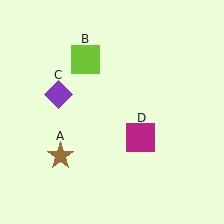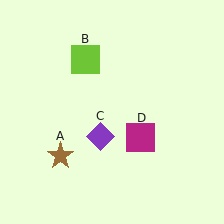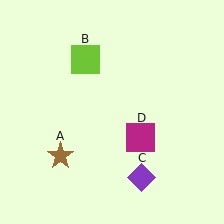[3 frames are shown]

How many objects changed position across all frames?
1 object changed position: purple diamond (object C).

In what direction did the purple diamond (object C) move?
The purple diamond (object C) moved down and to the right.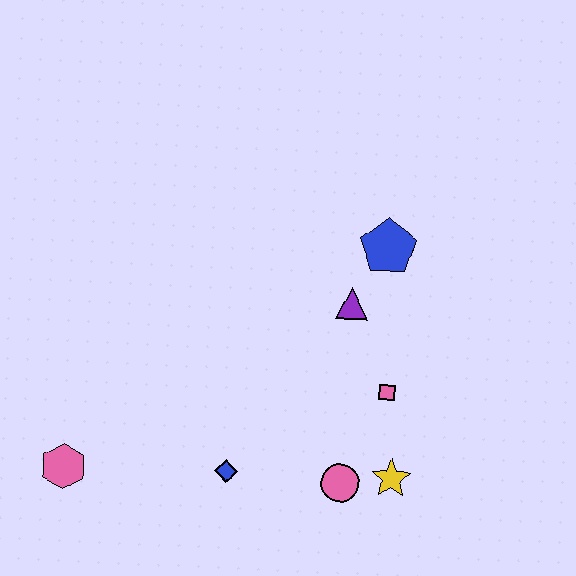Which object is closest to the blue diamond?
The pink circle is closest to the blue diamond.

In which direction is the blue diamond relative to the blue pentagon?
The blue diamond is below the blue pentagon.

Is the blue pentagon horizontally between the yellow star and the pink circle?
Yes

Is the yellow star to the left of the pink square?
No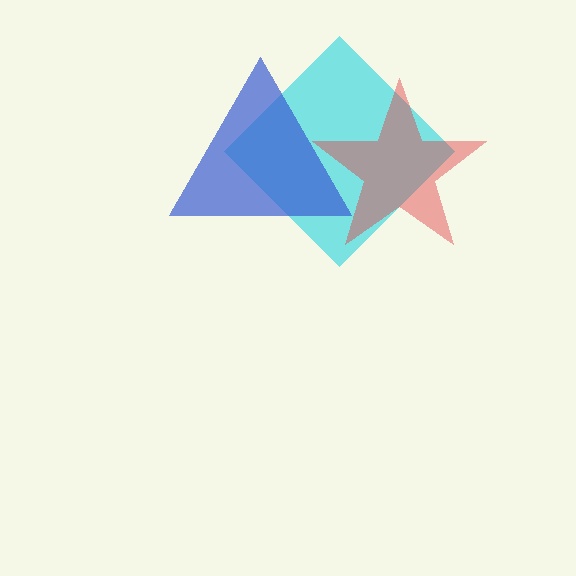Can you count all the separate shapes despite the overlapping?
Yes, there are 3 separate shapes.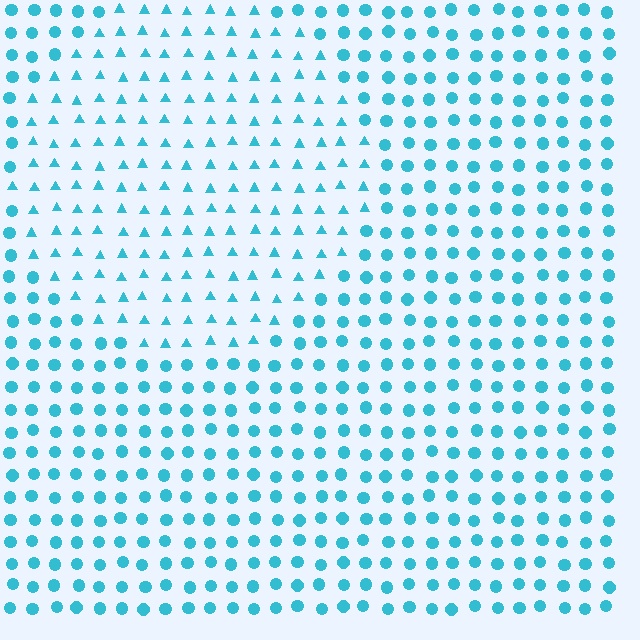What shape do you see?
I see a circle.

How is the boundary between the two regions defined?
The boundary is defined by a change in element shape: triangles inside vs. circles outside. All elements share the same color and spacing.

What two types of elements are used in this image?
The image uses triangles inside the circle region and circles outside it.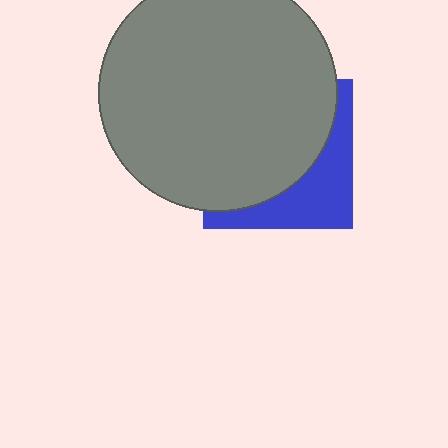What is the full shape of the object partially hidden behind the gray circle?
The partially hidden object is a blue square.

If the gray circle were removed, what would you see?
You would see the complete blue square.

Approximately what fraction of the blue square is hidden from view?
Roughly 66% of the blue square is hidden behind the gray circle.